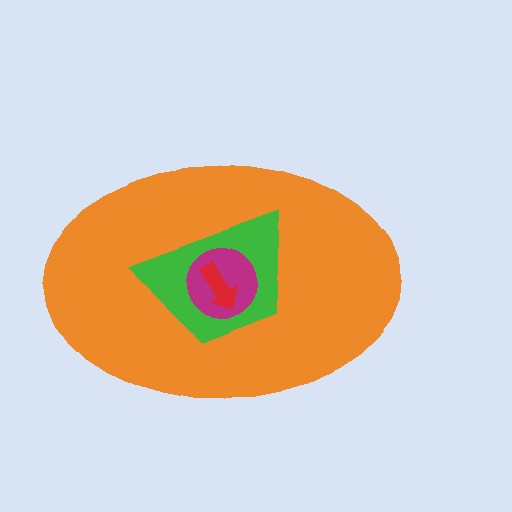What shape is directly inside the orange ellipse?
The green trapezoid.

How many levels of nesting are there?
4.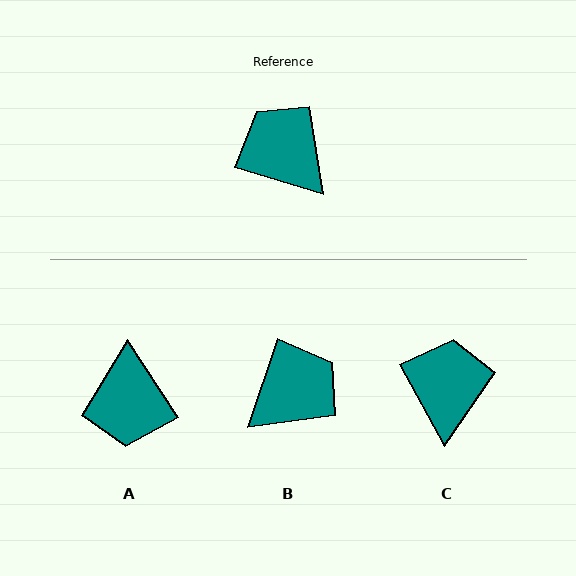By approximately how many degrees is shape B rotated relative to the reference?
Approximately 92 degrees clockwise.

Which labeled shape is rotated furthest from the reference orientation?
A, about 140 degrees away.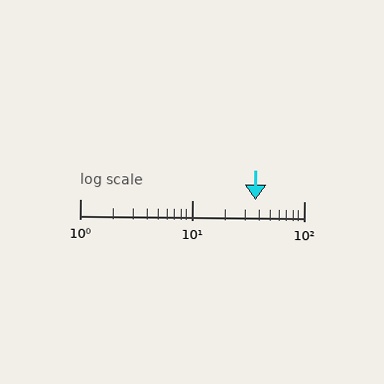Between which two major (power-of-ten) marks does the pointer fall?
The pointer is between 10 and 100.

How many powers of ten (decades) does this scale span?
The scale spans 2 decades, from 1 to 100.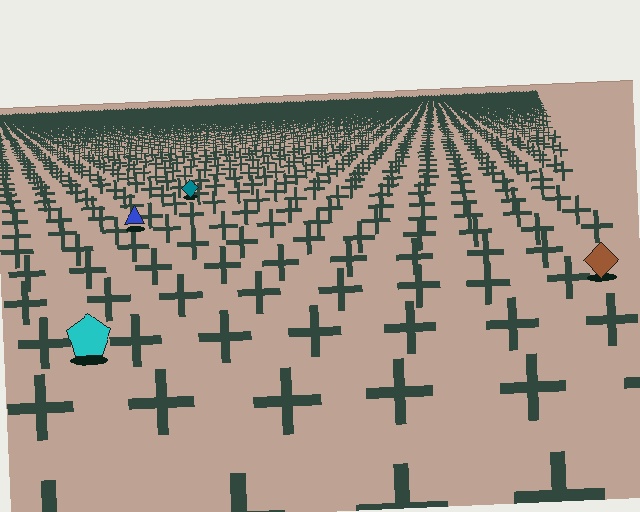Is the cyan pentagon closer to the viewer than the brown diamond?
Yes. The cyan pentagon is closer — you can tell from the texture gradient: the ground texture is coarser near it.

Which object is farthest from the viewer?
The teal diamond is farthest from the viewer. It appears smaller and the ground texture around it is denser.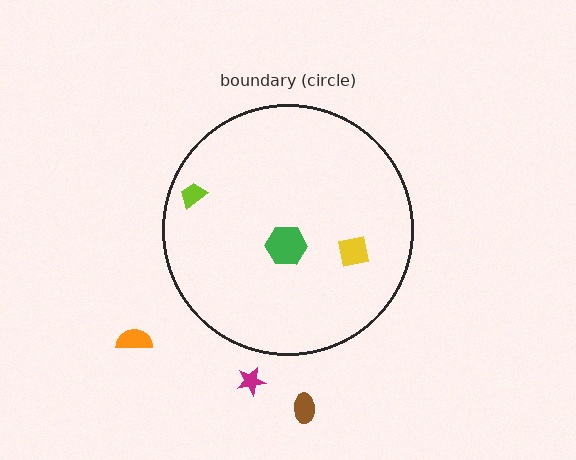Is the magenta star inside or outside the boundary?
Outside.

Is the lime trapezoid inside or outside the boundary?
Inside.